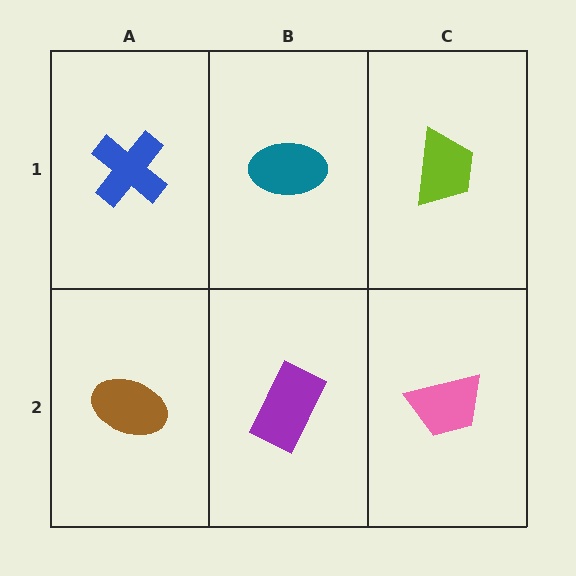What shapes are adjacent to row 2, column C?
A lime trapezoid (row 1, column C), a purple rectangle (row 2, column B).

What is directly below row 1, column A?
A brown ellipse.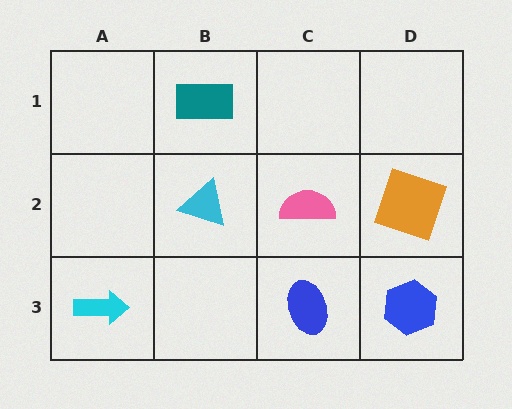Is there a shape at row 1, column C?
No, that cell is empty.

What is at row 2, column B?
A cyan triangle.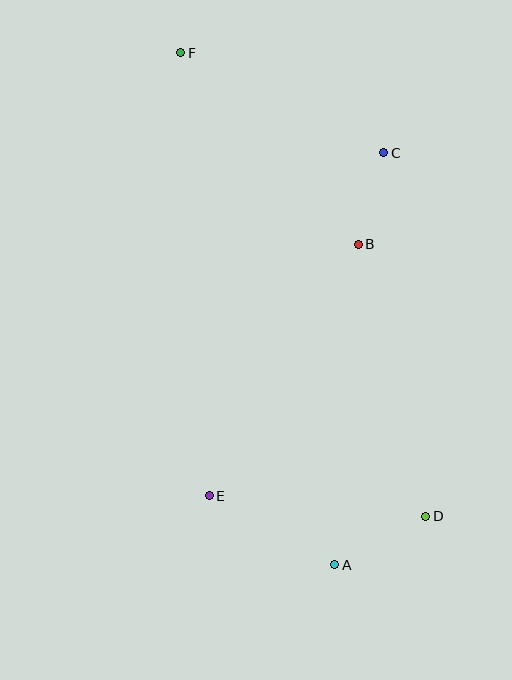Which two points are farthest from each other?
Points A and F are farthest from each other.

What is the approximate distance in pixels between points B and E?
The distance between B and E is approximately 292 pixels.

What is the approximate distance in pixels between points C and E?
The distance between C and E is approximately 385 pixels.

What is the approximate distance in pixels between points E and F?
The distance between E and F is approximately 444 pixels.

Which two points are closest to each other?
Points B and C are closest to each other.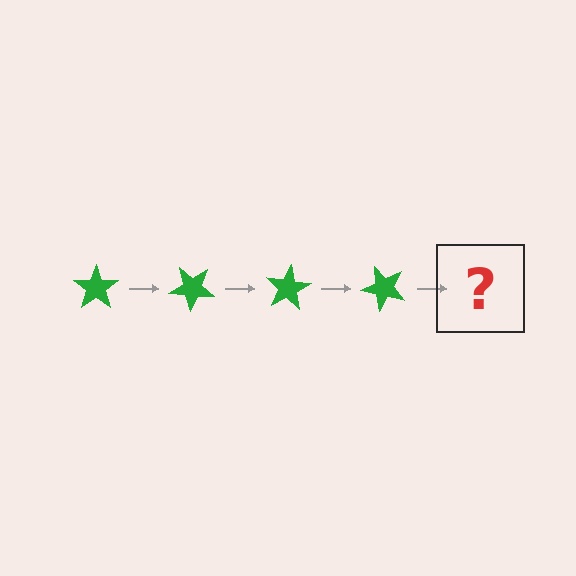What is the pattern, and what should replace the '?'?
The pattern is that the star rotates 40 degrees each step. The '?' should be a green star rotated 160 degrees.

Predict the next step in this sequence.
The next step is a green star rotated 160 degrees.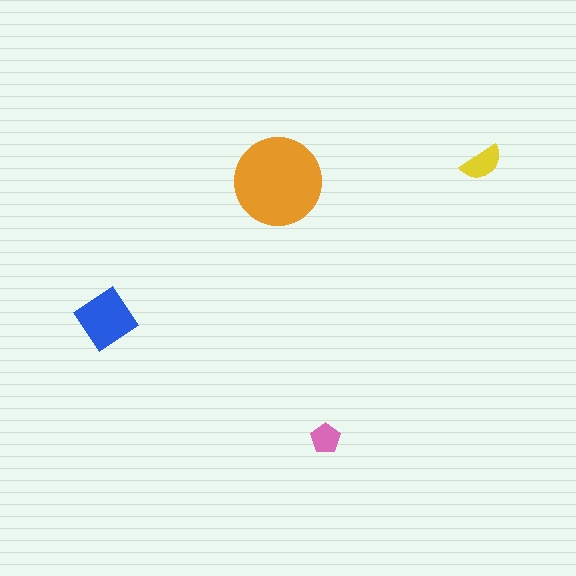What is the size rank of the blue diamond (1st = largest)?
2nd.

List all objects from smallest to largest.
The pink pentagon, the yellow semicircle, the blue diamond, the orange circle.